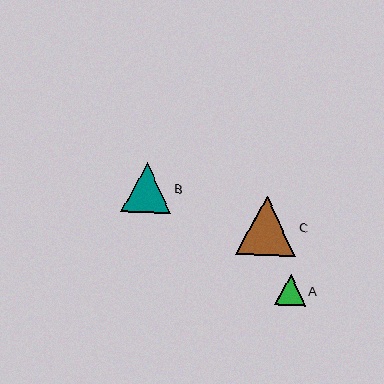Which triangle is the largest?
Triangle C is the largest with a size of approximately 60 pixels.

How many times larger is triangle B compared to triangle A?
Triangle B is approximately 1.6 times the size of triangle A.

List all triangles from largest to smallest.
From largest to smallest: C, B, A.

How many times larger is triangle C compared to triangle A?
Triangle C is approximately 2.0 times the size of triangle A.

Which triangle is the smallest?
Triangle A is the smallest with a size of approximately 31 pixels.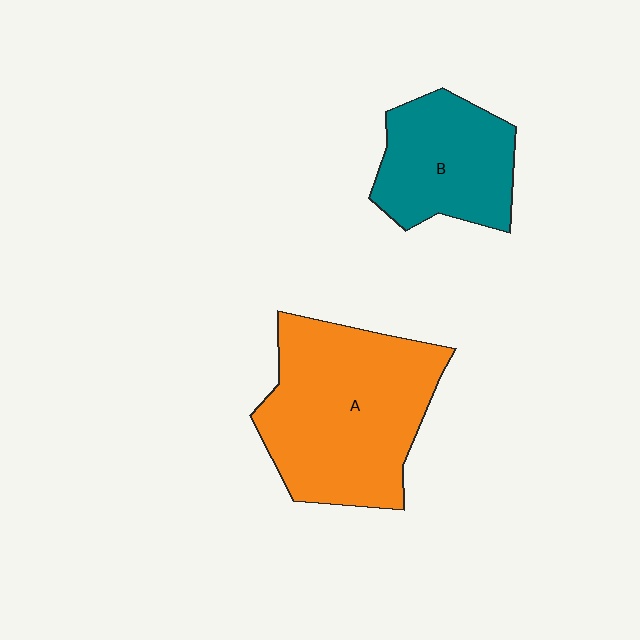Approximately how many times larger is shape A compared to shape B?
Approximately 1.7 times.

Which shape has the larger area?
Shape A (orange).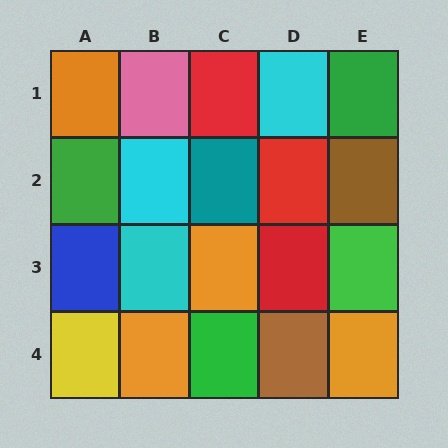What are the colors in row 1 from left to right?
Orange, pink, red, cyan, green.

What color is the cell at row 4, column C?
Green.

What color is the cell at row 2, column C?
Teal.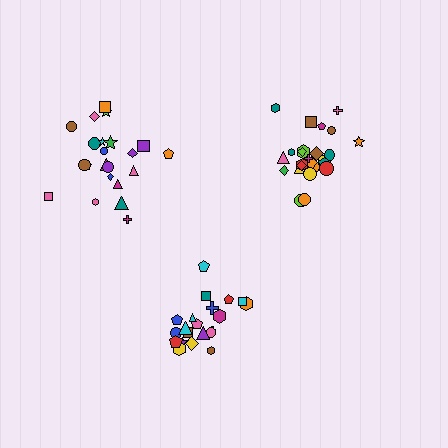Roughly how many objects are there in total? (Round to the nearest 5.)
Roughly 70 objects in total.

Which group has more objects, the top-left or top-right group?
The top-right group.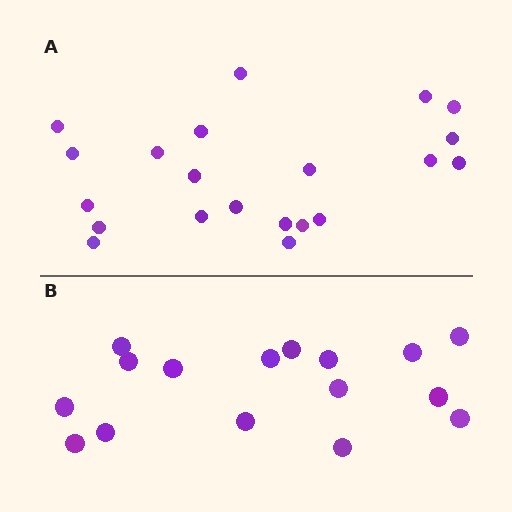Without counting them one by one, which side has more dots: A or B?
Region A (the top region) has more dots.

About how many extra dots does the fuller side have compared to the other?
Region A has about 5 more dots than region B.